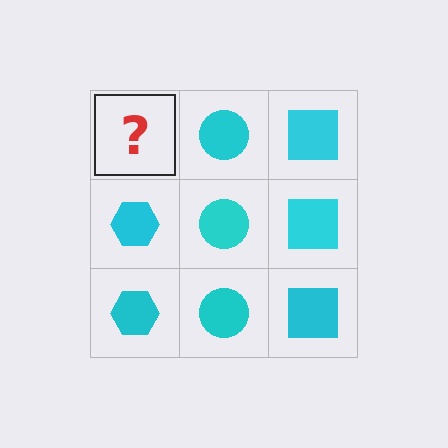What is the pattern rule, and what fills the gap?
The rule is that each column has a consistent shape. The gap should be filled with a cyan hexagon.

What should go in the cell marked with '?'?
The missing cell should contain a cyan hexagon.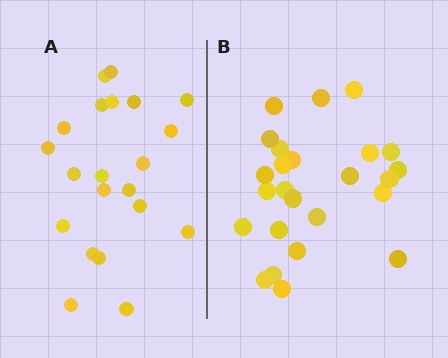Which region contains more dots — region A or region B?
Region B (the right region) has more dots.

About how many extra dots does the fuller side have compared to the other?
Region B has about 4 more dots than region A.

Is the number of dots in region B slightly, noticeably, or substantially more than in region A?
Region B has only slightly more — the two regions are fairly close. The ratio is roughly 1.2 to 1.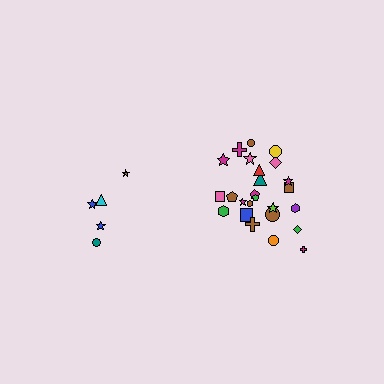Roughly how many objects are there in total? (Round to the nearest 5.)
Roughly 30 objects in total.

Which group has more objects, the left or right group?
The right group.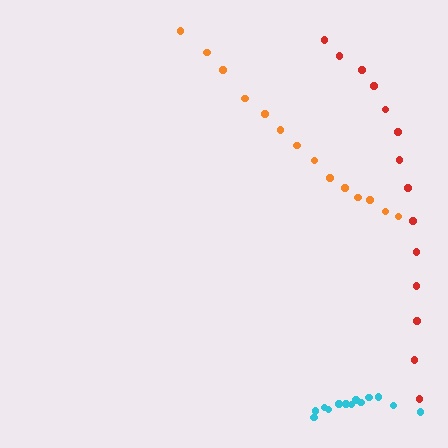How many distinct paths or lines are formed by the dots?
There are 3 distinct paths.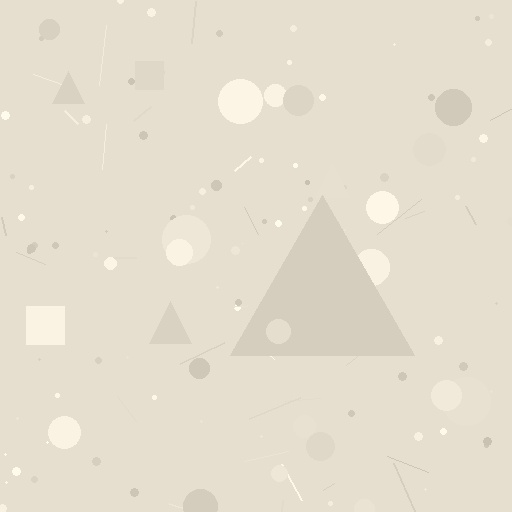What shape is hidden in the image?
A triangle is hidden in the image.